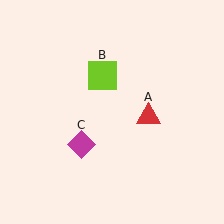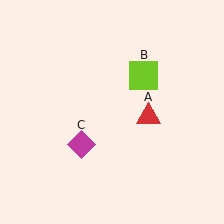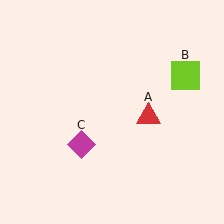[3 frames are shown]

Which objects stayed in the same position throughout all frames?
Red triangle (object A) and magenta diamond (object C) remained stationary.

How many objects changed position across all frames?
1 object changed position: lime square (object B).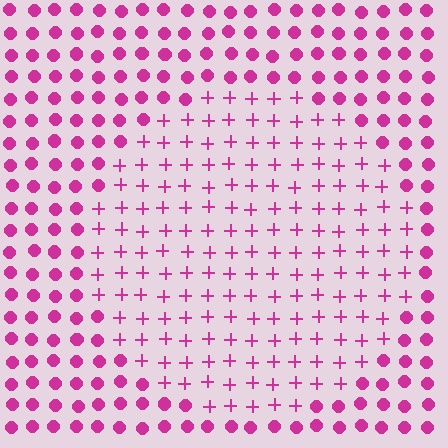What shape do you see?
I see a circle.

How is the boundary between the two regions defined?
The boundary is defined by a change in element shape: plus signs inside vs. circles outside. All elements share the same color and spacing.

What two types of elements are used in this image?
The image uses plus signs inside the circle region and circles outside it.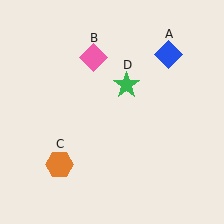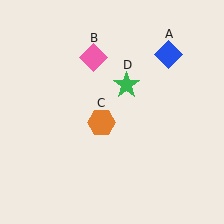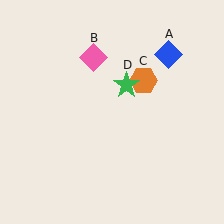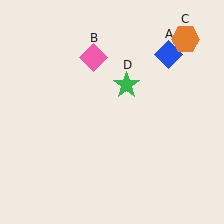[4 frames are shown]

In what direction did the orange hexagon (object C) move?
The orange hexagon (object C) moved up and to the right.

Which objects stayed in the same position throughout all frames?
Blue diamond (object A) and pink diamond (object B) and green star (object D) remained stationary.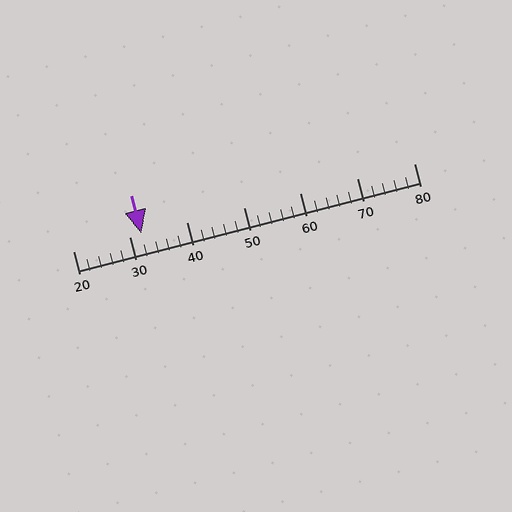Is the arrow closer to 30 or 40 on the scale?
The arrow is closer to 30.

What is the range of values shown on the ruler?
The ruler shows values from 20 to 80.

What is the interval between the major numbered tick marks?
The major tick marks are spaced 10 units apart.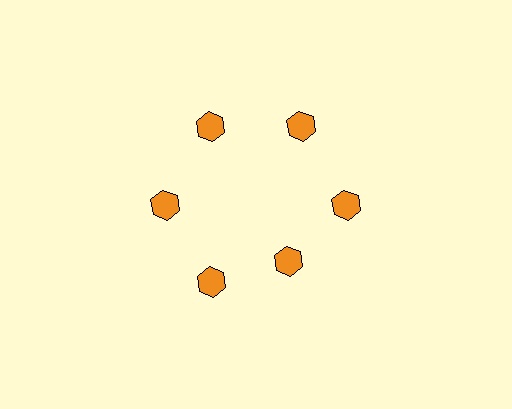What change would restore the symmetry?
The symmetry would be restored by moving it outward, back onto the ring so that all 6 hexagons sit at equal angles and equal distance from the center.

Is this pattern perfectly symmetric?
No. The 6 orange hexagons are arranged in a ring, but one element near the 5 o'clock position is pulled inward toward the center, breaking the 6-fold rotational symmetry.